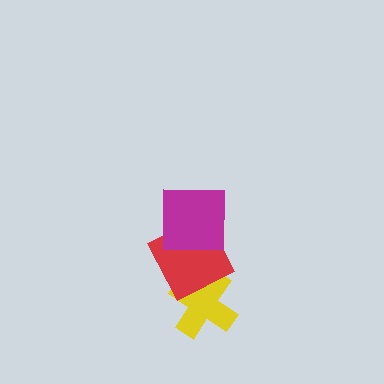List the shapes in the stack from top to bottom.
From top to bottom: the magenta square, the red square, the yellow cross.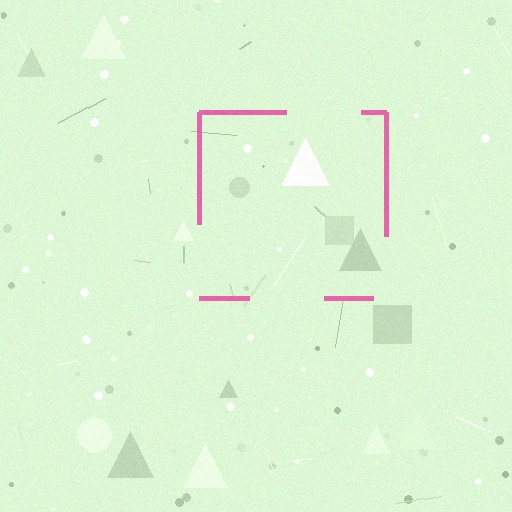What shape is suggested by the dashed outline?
The dashed outline suggests a square.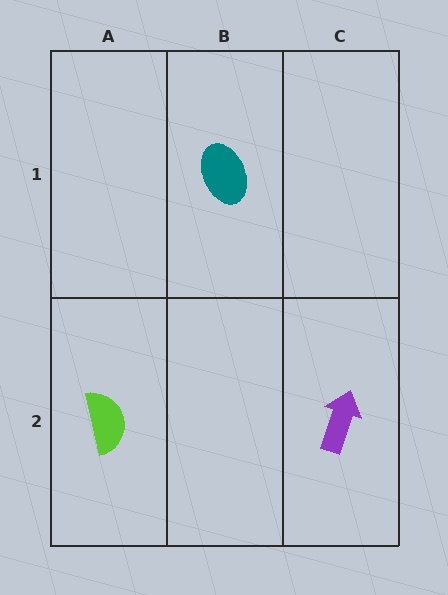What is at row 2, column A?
A lime semicircle.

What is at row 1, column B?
A teal ellipse.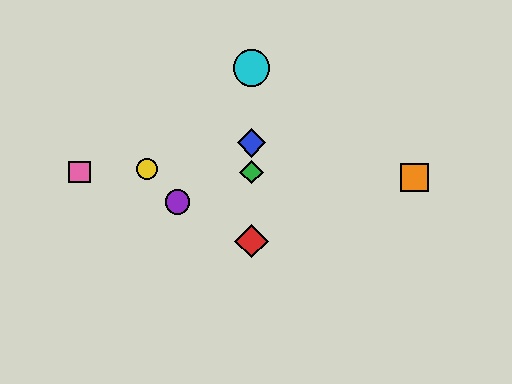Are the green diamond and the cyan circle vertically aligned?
Yes, both are at x≈251.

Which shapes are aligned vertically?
The red diamond, the blue diamond, the green diamond, the cyan circle are aligned vertically.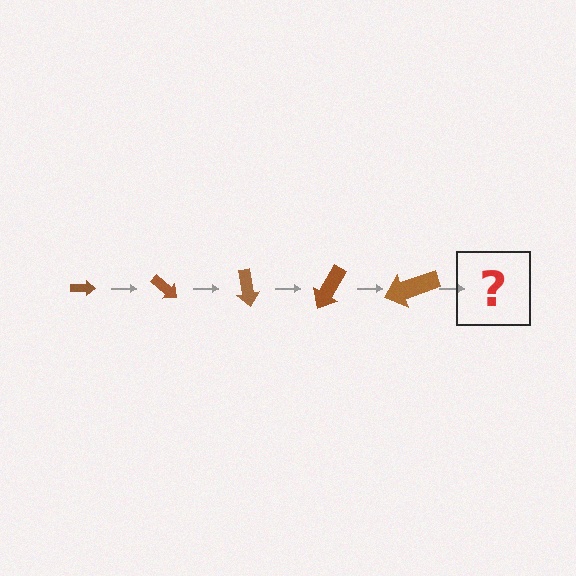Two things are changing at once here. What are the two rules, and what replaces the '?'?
The two rules are that the arrow grows larger each step and it rotates 40 degrees each step. The '?' should be an arrow, larger than the previous one and rotated 200 degrees from the start.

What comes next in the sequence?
The next element should be an arrow, larger than the previous one and rotated 200 degrees from the start.